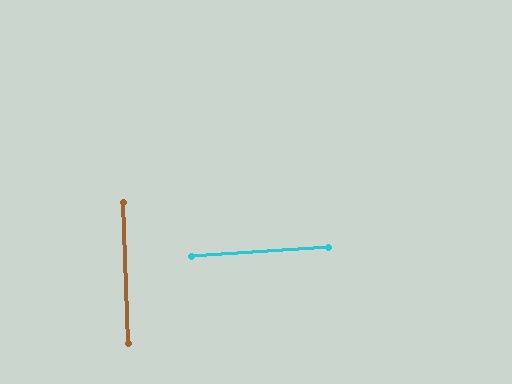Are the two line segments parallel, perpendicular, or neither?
Perpendicular — they meet at approximately 88°.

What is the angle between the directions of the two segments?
Approximately 88 degrees.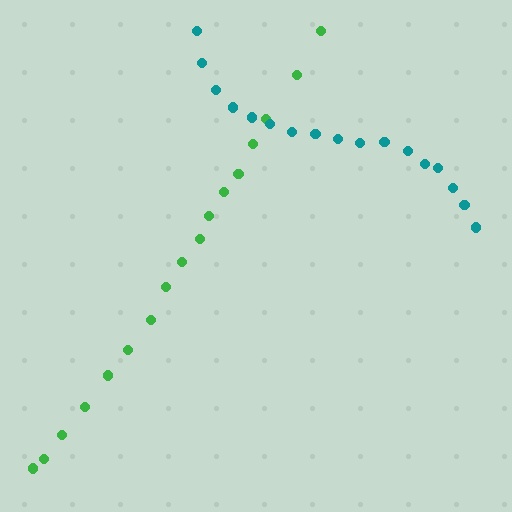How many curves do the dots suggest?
There are 2 distinct paths.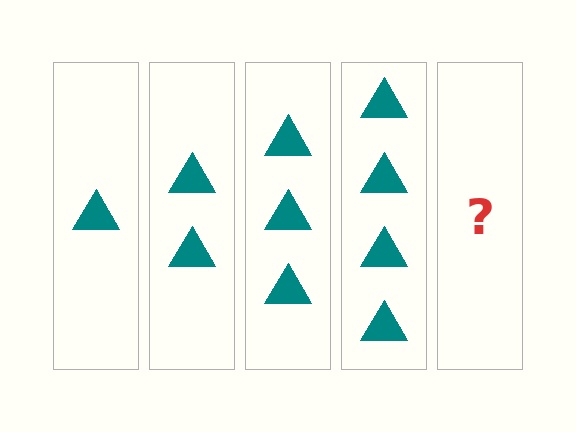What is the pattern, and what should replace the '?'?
The pattern is that each step adds one more triangle. The '?' should be 5 triangles.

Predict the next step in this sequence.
The next step is 5 triangles.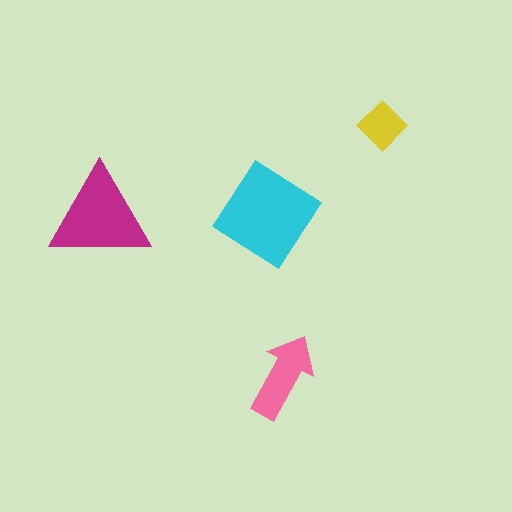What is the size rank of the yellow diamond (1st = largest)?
4th.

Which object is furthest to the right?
The yellow diamond is rightmost.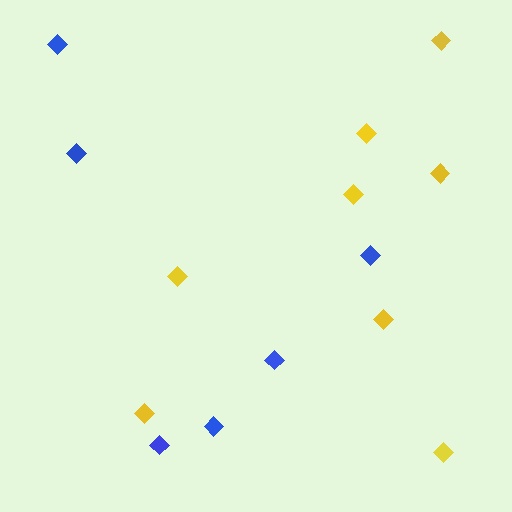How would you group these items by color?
There are 2 groups: one group of yellow diamonds (8) and one group of blue diamonds (6).